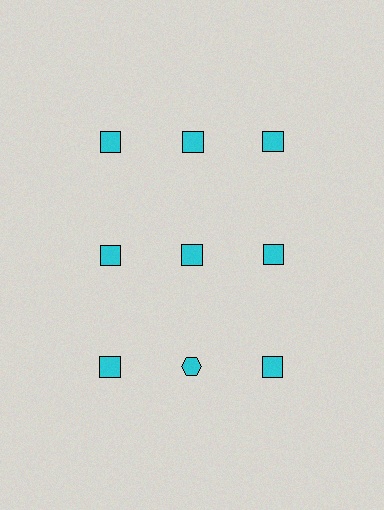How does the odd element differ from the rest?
It has a different shape: hexagon instead of square.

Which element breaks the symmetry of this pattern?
The cyan hexagon in the third row, second from left column breaks the symmetry. All other shapes are cyan squares.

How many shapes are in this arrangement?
There are 9 shapes arranged in a grid pattern.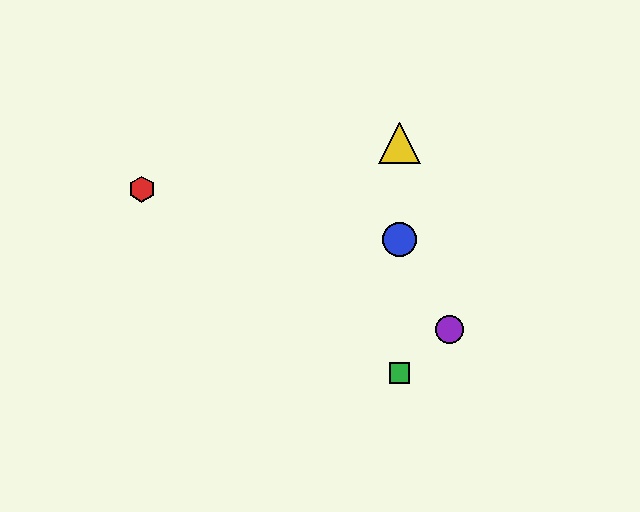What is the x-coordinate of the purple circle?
The purple circle is at x≈450.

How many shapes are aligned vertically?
3 shapes (the blue circle, the green square, the yellow triangle) are aligned vertically.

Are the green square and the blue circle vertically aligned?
Yes, both are at x≈400.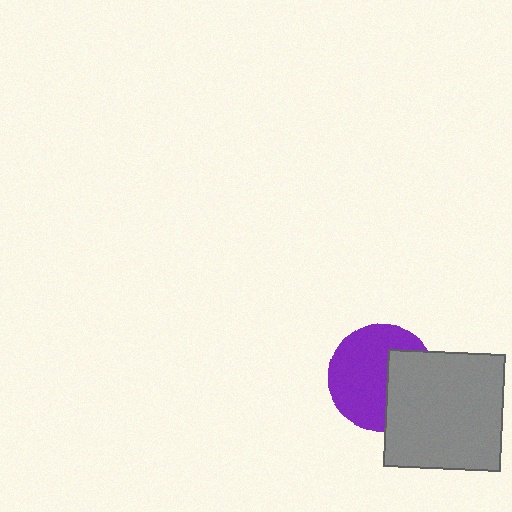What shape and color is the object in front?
The object in front is a gray square.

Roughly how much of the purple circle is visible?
About half of it is visible (roughly 63%).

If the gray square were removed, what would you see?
You would see the complete purple circle.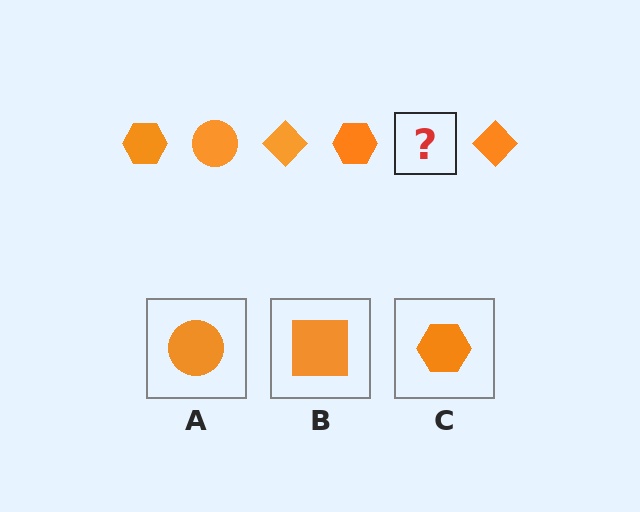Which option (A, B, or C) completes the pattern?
A.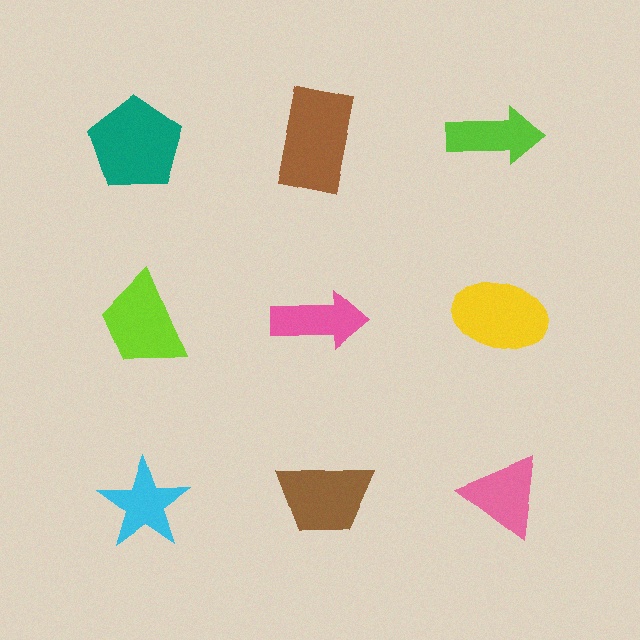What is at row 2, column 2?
A pink arrow.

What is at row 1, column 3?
A lime arrow.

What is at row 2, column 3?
A yellow ellipse.